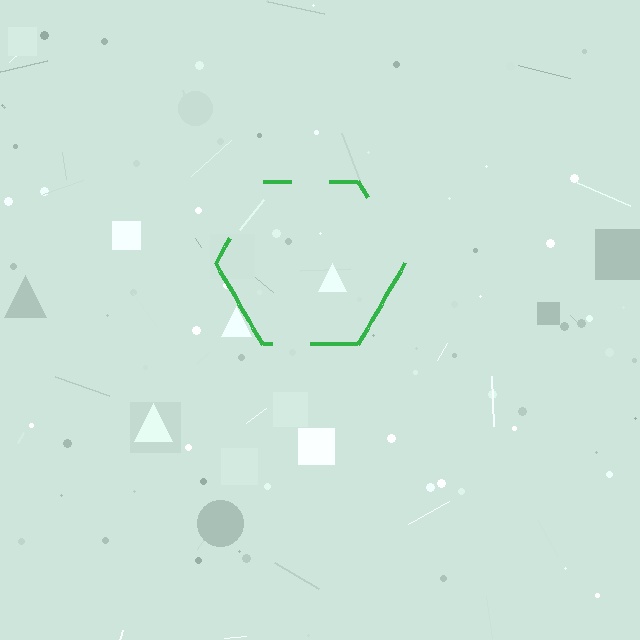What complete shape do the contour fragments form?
The contour fragments form a hexagon.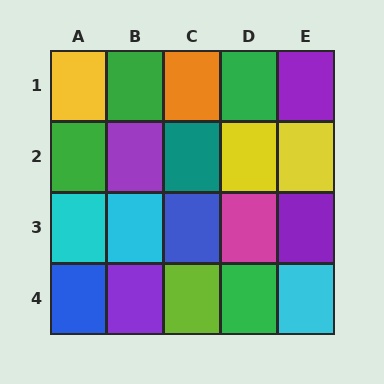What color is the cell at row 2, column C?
Teal.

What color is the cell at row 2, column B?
Purple.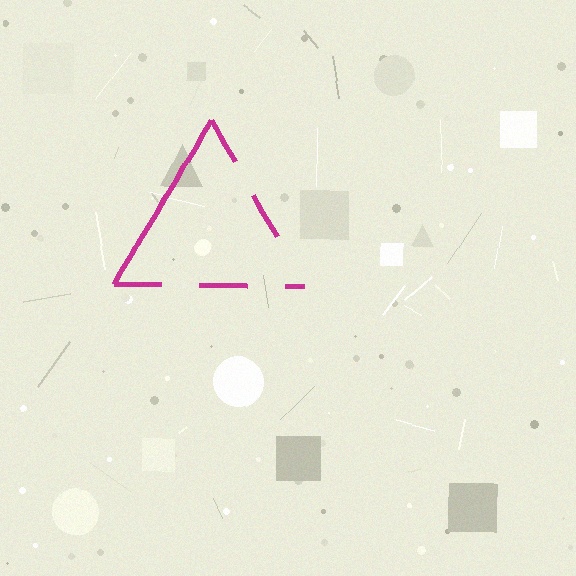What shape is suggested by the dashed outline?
The dashed outline suggests a triangle.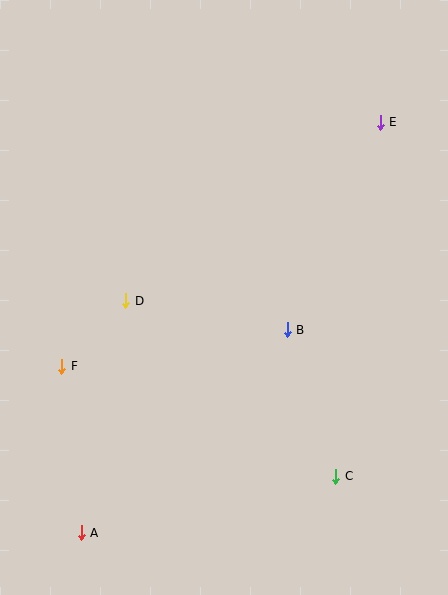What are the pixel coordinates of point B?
Point B is at (287, 330).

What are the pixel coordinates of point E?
Point E is at (380, 122).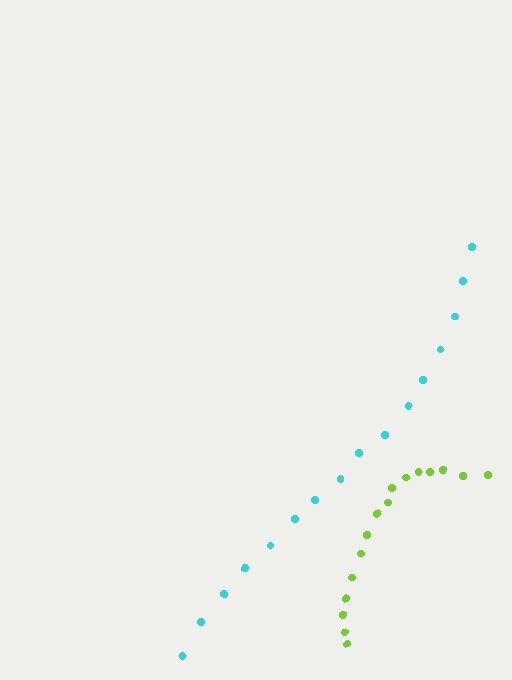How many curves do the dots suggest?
There are 2 distinct paths.